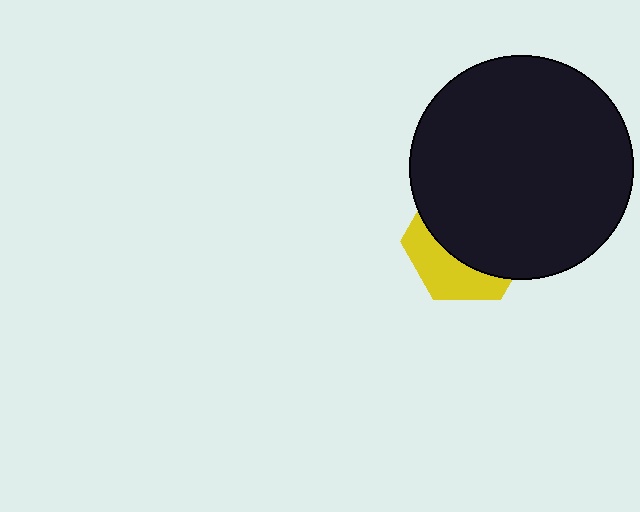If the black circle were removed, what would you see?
You would see the complete yellow hexagon.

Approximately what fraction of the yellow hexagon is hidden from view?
Roughly 65% of the yellow hexagon is hidden behind the black circle.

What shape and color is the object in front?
The object in front is a black circle.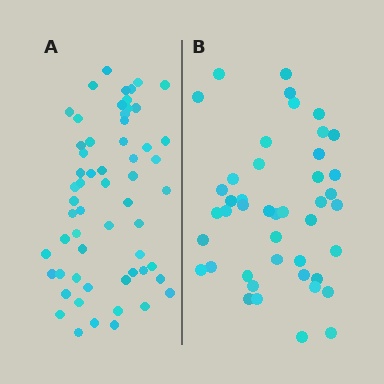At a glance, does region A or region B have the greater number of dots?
Region A (the left region) has more dots.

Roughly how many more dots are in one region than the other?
Region A has approximately 15 more dots than region B.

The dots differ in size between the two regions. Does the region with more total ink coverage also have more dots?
No. Region B has more total ink coverage because its dots are larger, but region A actually contains more individual dots. Total area can be misleading — the number of items is what matters here.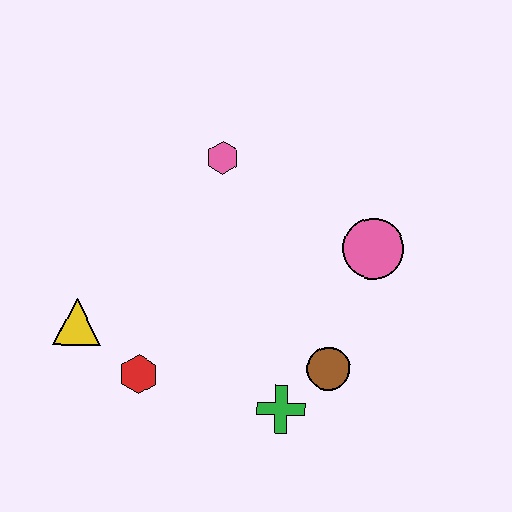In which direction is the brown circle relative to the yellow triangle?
The brown circle is to the right of the yellow triangle.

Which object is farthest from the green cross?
The pink hexagon is farthest from the green cross.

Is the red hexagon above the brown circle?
No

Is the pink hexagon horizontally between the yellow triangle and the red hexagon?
No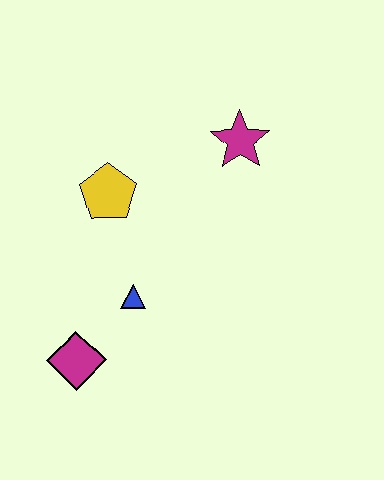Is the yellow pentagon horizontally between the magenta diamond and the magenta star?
Yes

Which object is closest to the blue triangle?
The magenta diamond is closest to the blue triangle.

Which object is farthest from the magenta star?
The magenta diamond is farthest from the magenta star.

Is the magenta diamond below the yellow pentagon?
Yes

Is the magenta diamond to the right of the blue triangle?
No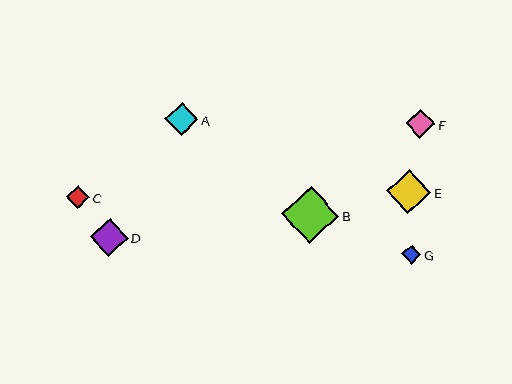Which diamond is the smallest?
Diamond G is the smallest with a size of approximately 19 pixels.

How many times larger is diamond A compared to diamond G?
Diamond A is approximately 1.7 times the size of diamond G.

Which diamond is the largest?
Diamond B is the largest with a size of approximately 57 pixels.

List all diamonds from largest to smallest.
From largest to smallest: B, E, D, A, F, C, G.